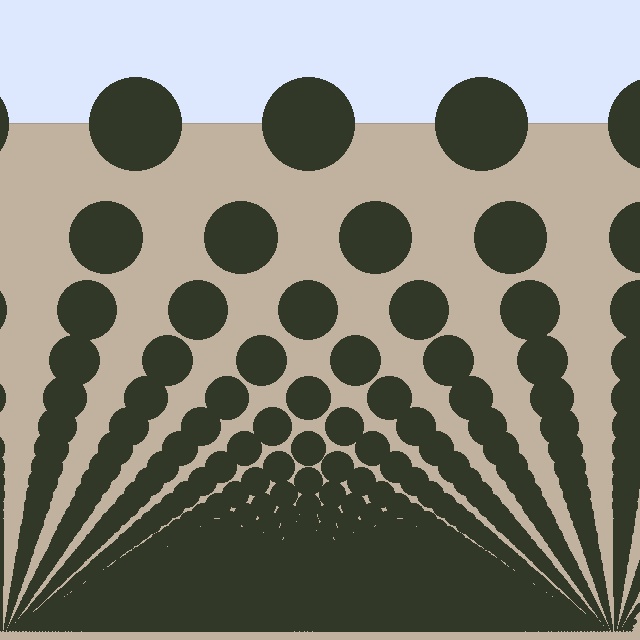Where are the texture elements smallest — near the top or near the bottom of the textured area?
Near the bottom.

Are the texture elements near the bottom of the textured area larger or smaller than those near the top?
Smaller. The gradient is inverted — elements near the bottom are smaller and denser.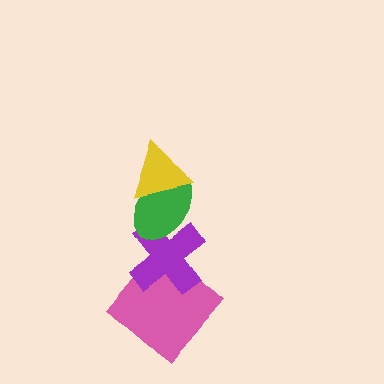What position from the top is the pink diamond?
The pink diamond is 4th from the top.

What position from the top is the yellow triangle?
The yellow triangle is 1st from the top.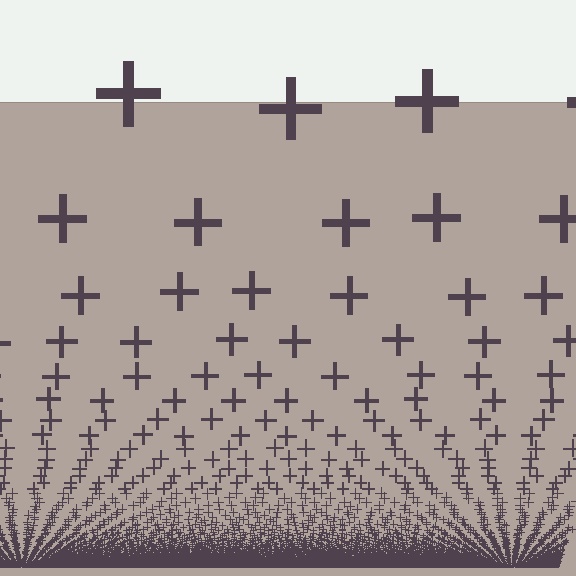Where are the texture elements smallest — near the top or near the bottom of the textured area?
Near the bottom.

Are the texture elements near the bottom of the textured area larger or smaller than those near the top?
Smaller. The gradient is inverted — elements near the bottom are smaller and denser.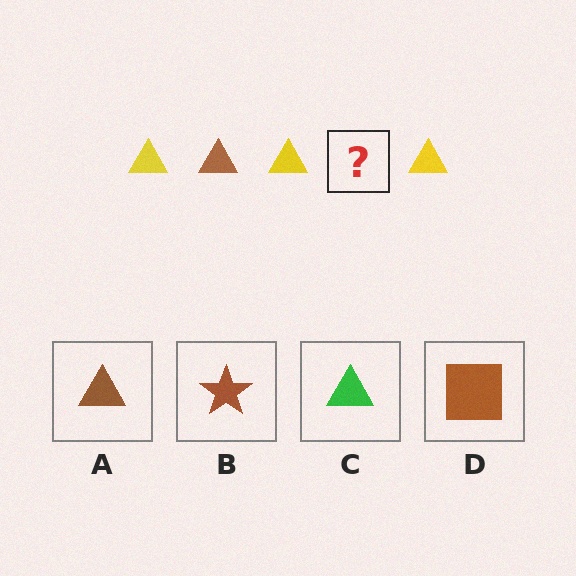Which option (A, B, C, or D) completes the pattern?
A.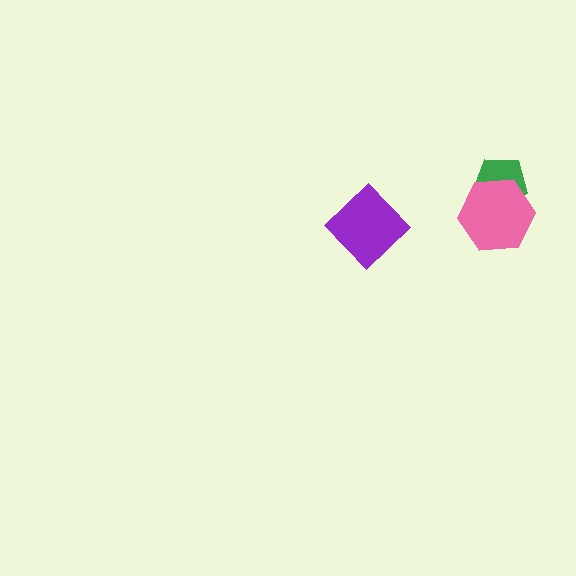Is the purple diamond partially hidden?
No, no other shape covers it.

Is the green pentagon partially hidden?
Yes, it is partially covered by another shape.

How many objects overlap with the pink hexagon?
1 object overlaps with the pink hexagon.